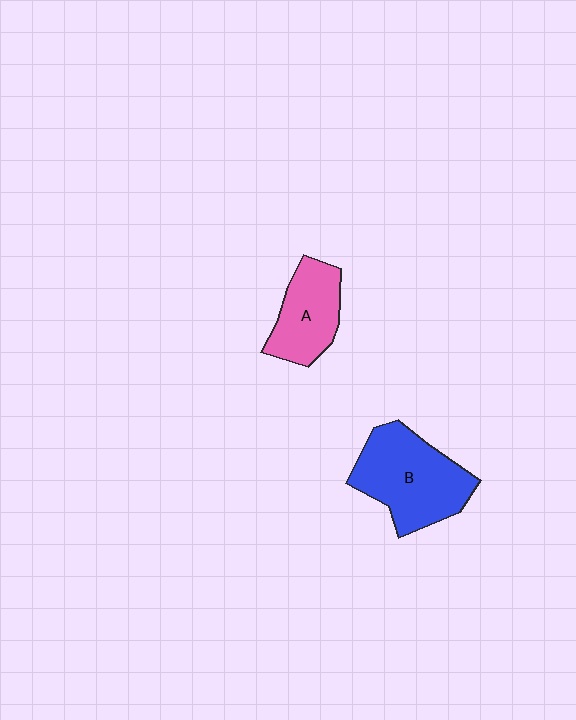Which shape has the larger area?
Shape B (blue).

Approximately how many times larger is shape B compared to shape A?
Approximately 1.5 times.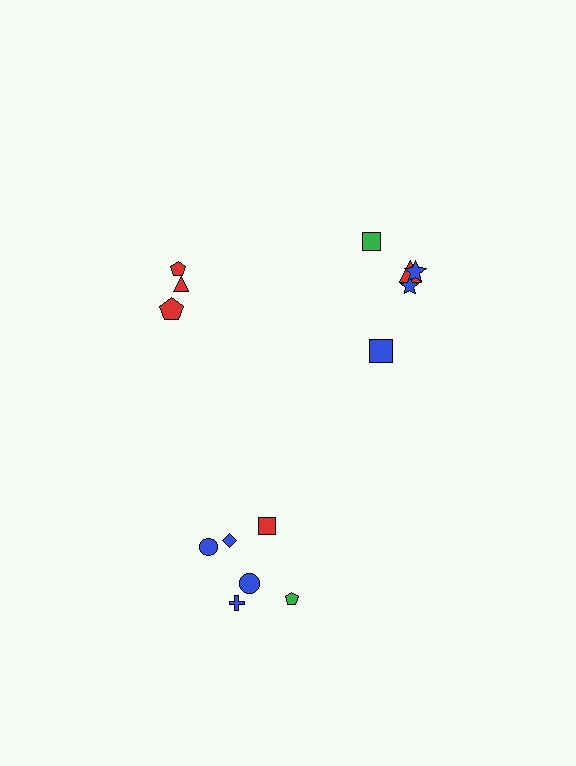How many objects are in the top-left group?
There are 3 objects.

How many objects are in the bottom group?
There are 6 objects.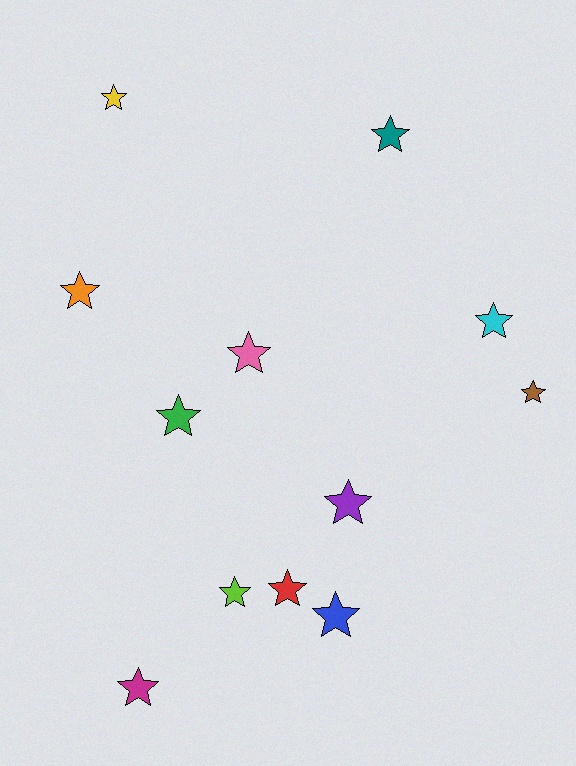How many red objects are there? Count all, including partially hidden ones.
There is 1 red object.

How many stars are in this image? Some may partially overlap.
There are 12 stars.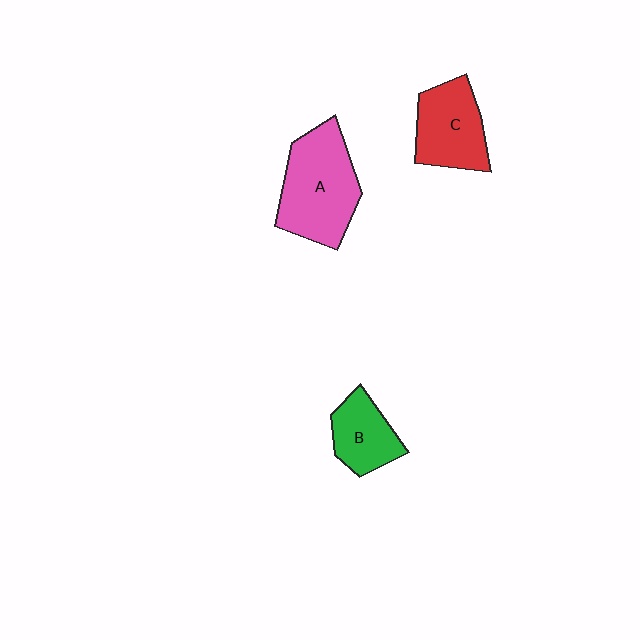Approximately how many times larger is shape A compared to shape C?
Approximately 1.4 times.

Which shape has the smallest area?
Shape B (green).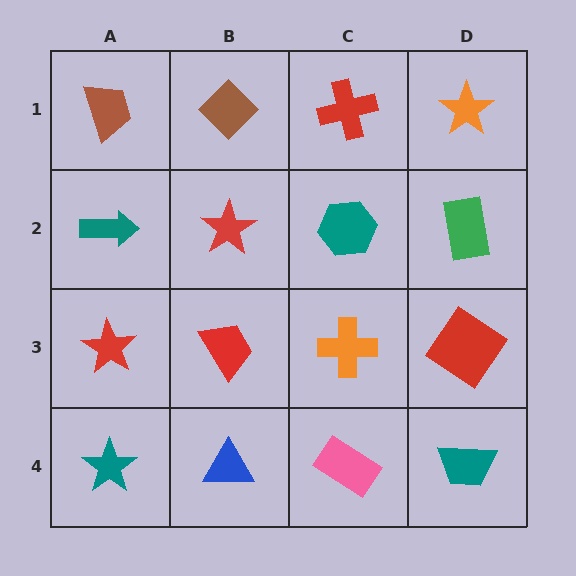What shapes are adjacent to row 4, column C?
An orange cross (row 3, column C), a blue triangle (row 4, column B), a teal trapezoid (row 4, column D).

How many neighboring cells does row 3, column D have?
3.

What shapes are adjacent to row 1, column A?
A teal arrow (row 2, column A), a brown diamond (row 1, column B).